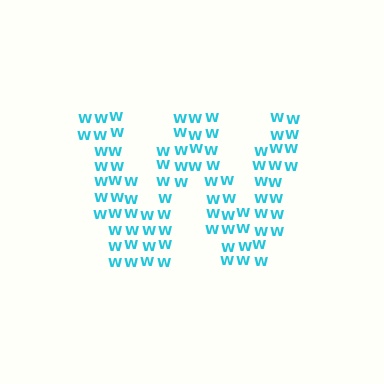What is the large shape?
The large shape is the letter W.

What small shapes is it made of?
It is made of small letter W's.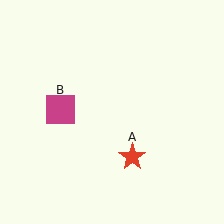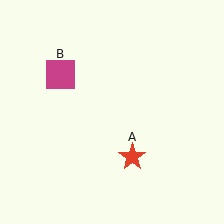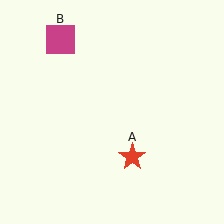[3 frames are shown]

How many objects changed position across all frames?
1 object changed position: magenta square (object B).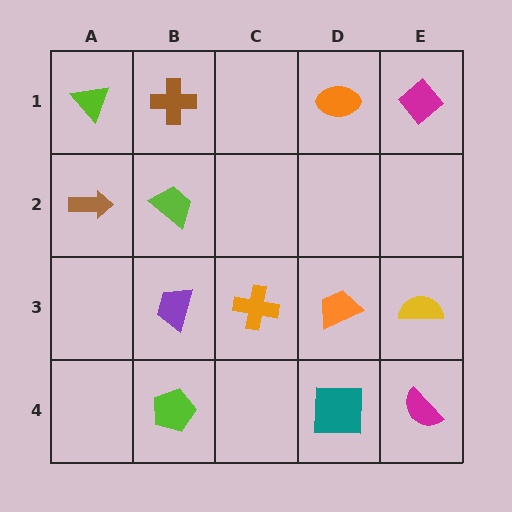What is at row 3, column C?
An orange cross.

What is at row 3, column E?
A yellow semicircle.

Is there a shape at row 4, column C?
No, that cell is empty.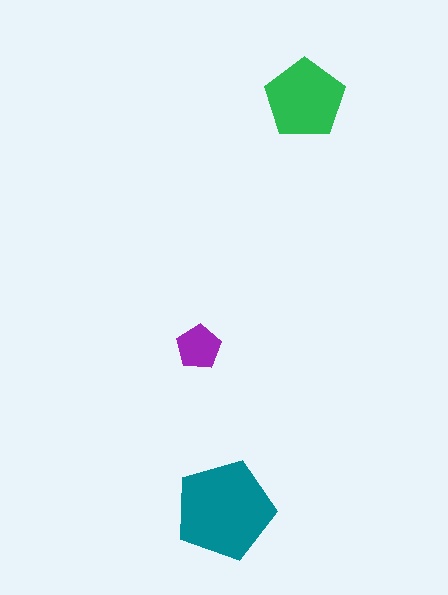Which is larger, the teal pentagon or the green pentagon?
The teal one.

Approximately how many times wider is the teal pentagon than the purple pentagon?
About 2 times wider.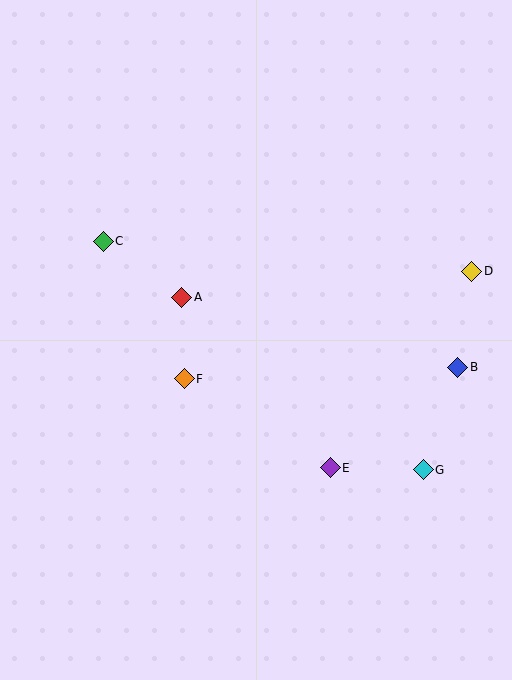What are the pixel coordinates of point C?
Point C is at (103, 241).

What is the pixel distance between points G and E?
The distance between G and E is 93 pixels.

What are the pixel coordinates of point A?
Point A is at (182, 297).